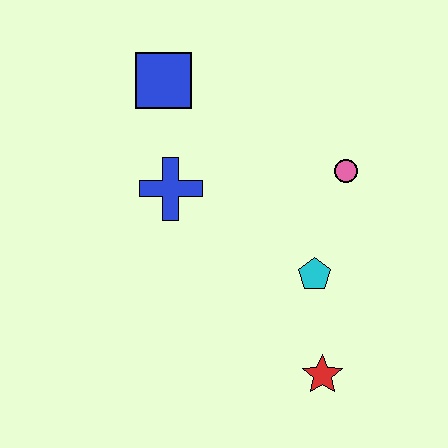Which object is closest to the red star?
The cyan pentagon is closest to the red star.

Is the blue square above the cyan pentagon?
Yes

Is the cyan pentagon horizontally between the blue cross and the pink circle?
Yes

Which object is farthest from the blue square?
The red star is farthest from the blue square.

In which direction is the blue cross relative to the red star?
The blue cross is above the red star.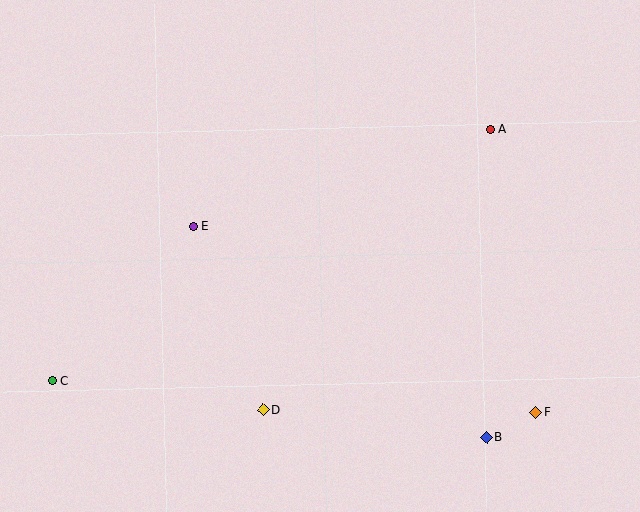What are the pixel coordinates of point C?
Point C is at (52, 381).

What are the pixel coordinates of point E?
Point E is at (193, 226).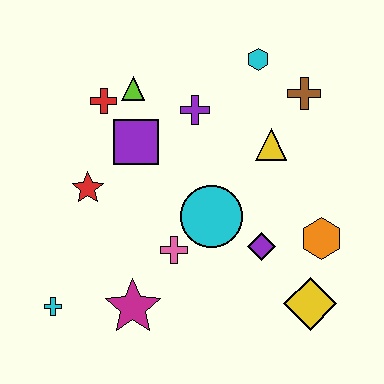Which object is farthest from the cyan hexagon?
The cyan cross is farthest from the cyan hexagon.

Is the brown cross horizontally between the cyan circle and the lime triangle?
No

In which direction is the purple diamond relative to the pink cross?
The purple diamond is to the right of the pink cross.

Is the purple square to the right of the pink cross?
No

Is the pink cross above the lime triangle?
No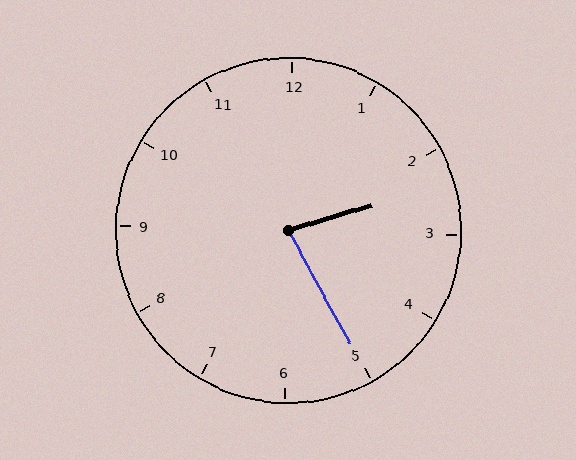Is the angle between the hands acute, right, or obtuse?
It is acute.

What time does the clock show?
2:25.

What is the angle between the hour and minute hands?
Approximately 78 degrees.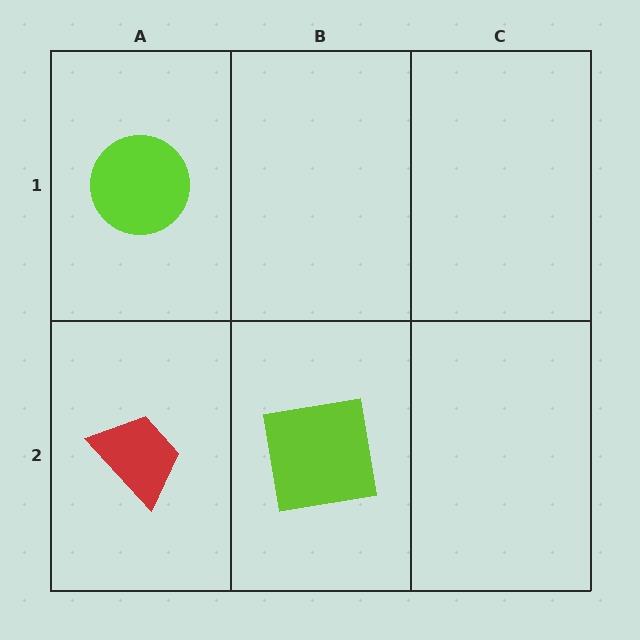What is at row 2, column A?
A red trapezoid.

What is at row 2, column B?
A lime square.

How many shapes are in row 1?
1 shape.